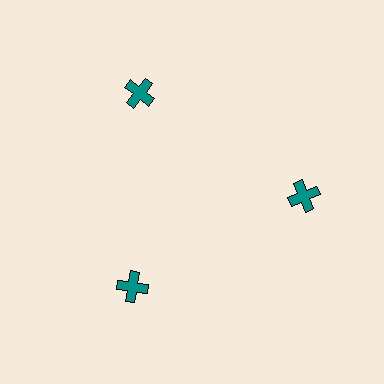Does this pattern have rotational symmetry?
Yes, this pattern has 3-fold rotational symmetry. It looks the same after rotating 120 degrees around the center.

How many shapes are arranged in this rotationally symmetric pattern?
There are 3 shapes, arranged in 3 groups of 1.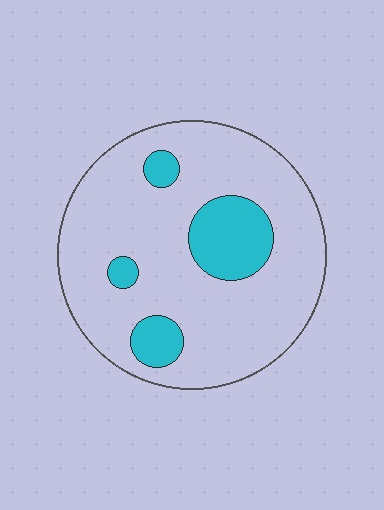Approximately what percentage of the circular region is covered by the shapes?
Approximately 15%.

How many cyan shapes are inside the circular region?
4.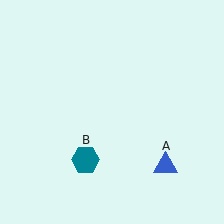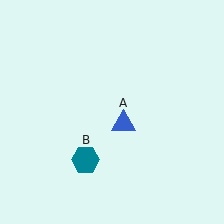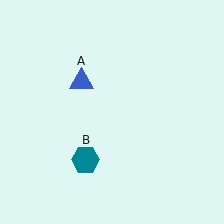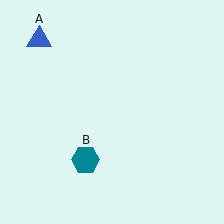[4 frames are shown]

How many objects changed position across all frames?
1 object changed position: blue triangle (object A).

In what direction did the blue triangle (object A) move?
The blue triangle (object A) moved up and to the left.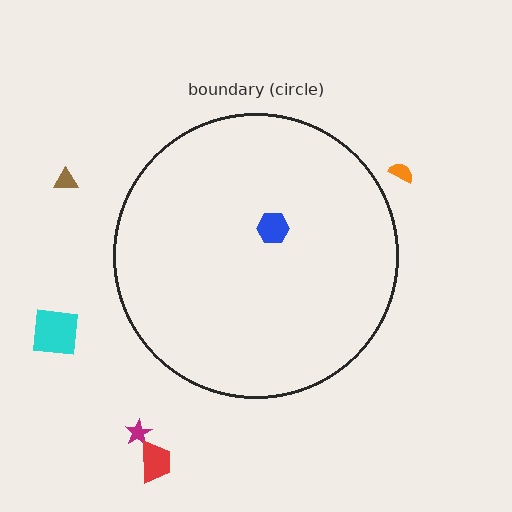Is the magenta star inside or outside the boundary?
Outside.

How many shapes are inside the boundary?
1 inside, 5 outside.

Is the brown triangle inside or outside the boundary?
Outside.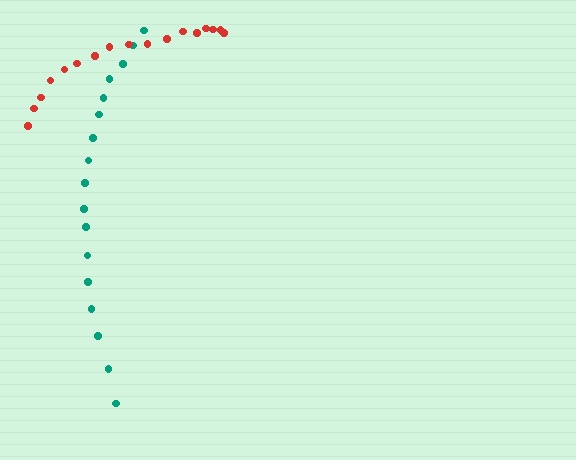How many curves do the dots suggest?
There are 2 distinct paths.